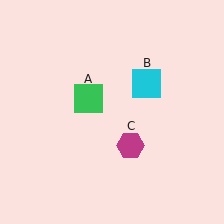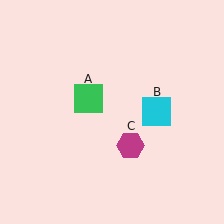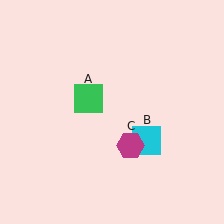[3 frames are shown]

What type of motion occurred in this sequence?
The cyan square (object B) rotated clockwise around the center of the scene.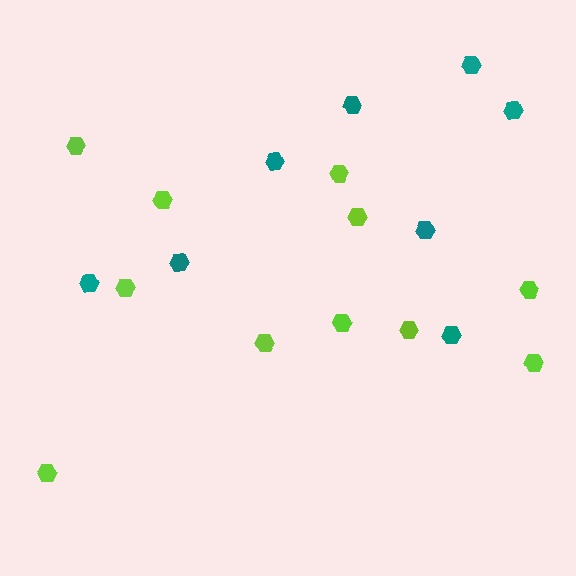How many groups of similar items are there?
There are 2 groups: one group of teal hexagons (8) and one group of lime hexagons (11).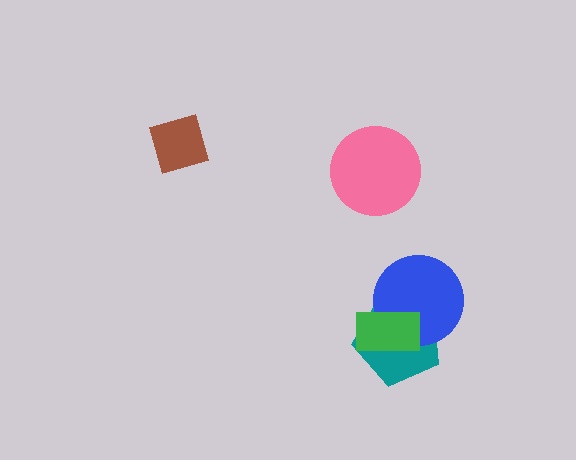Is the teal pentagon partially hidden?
Yes, it is partially covered by another shape.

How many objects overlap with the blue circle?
2 objects overlap with the blue circle.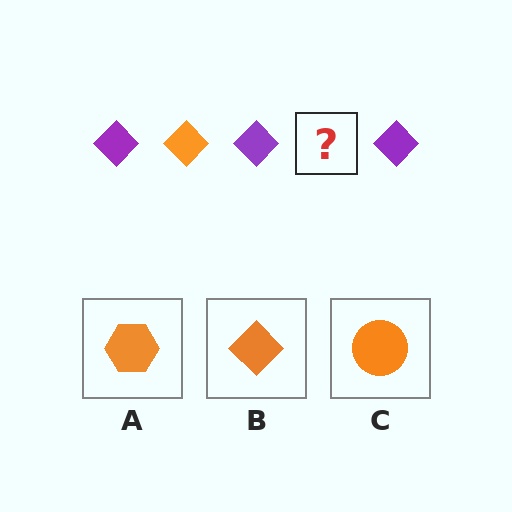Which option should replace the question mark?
Option B.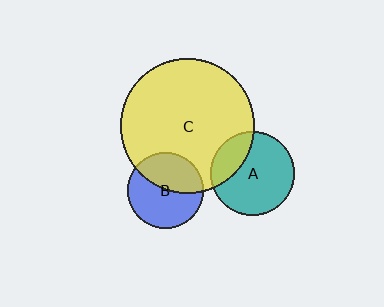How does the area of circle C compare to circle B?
Approximately 3.1 times.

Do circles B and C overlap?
Yes.